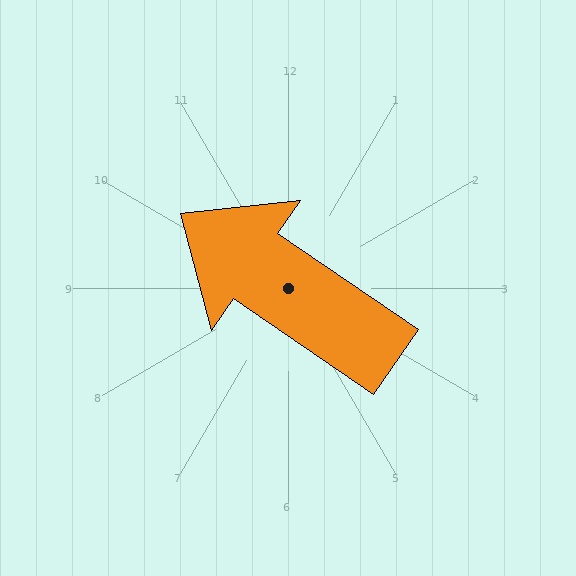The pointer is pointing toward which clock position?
Roughly 10 o'clock.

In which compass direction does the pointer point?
Northwest.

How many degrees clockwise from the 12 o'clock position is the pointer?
Approximately 305 degrees.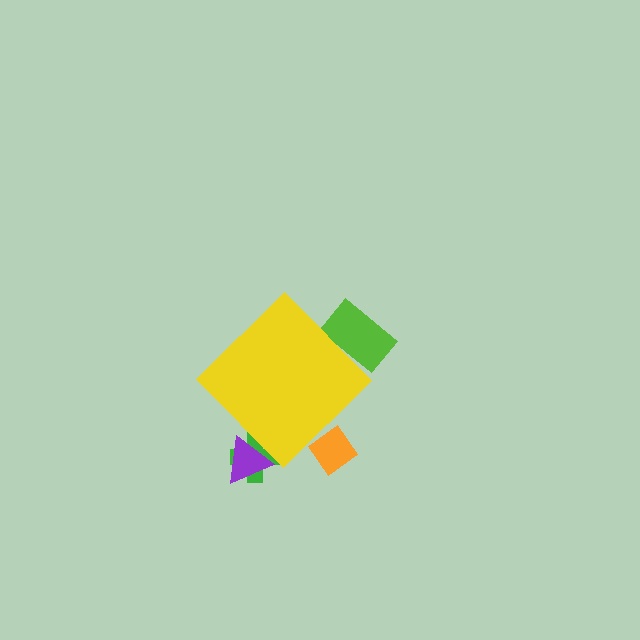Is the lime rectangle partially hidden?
Yes, the lime rectangle is partially hidden behind the yellow diamond.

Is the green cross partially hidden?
Yes, the green cross is partially hidden behind the yellow diamond.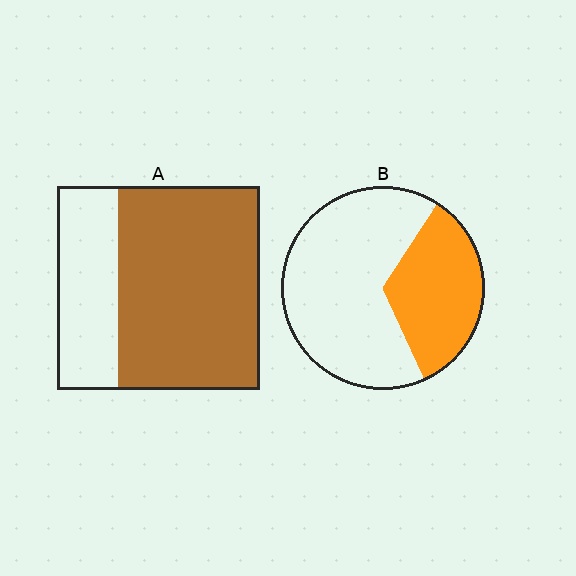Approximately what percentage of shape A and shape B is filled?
A is approximately 70% and B is approximately 35%.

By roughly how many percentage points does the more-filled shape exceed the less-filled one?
By roughly 35 percentage points (A over B).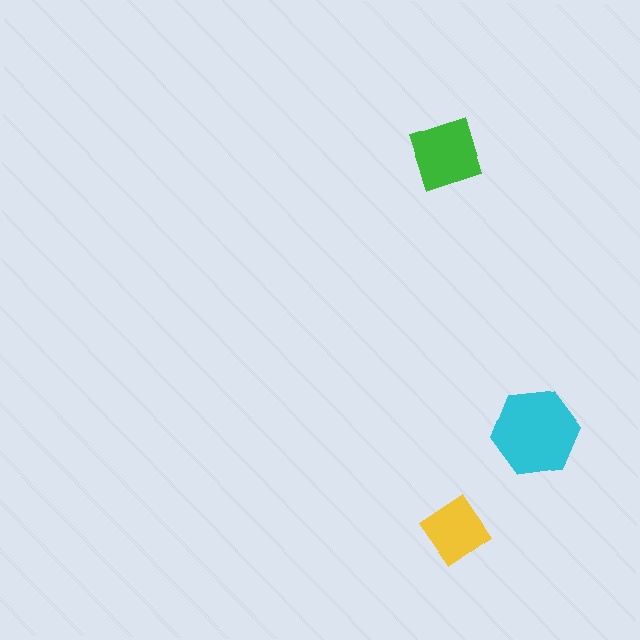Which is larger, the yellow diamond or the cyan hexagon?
The cyan hexagon.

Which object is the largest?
The cyan hexagon.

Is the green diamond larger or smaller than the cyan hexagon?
Smaller.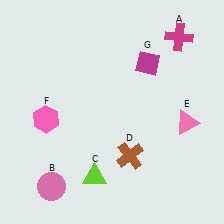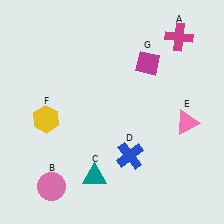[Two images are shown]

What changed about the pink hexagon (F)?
In Image 1, F is pink. In Image 2, it changed to yellow.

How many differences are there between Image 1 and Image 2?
There are 3 differences between the two images.